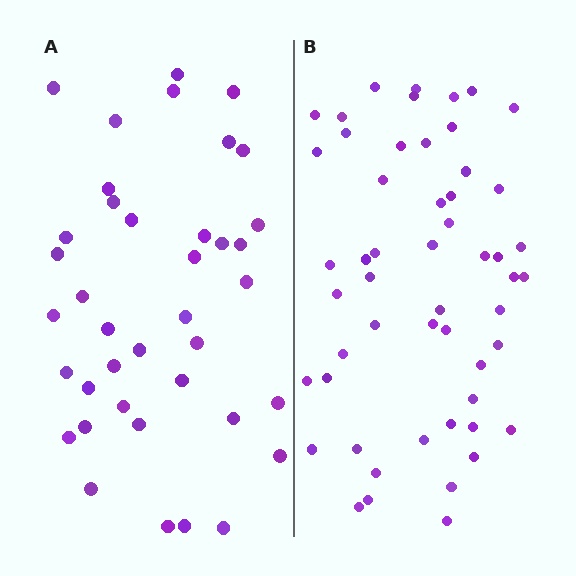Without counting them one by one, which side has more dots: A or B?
Region B (the right region) has more dots.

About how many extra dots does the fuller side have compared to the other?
Region B has approximately 15 more dots than region A.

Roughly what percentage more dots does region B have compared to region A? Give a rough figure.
About 35% more.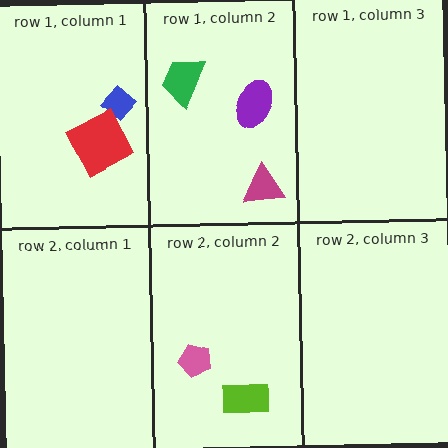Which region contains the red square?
The row 1, column 1 region.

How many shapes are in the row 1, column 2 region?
3.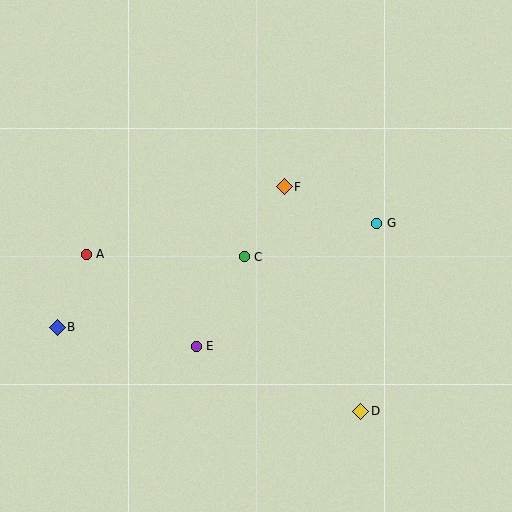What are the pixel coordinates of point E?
Point E is at (196, 346).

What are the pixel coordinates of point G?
Point G is at (377, 223).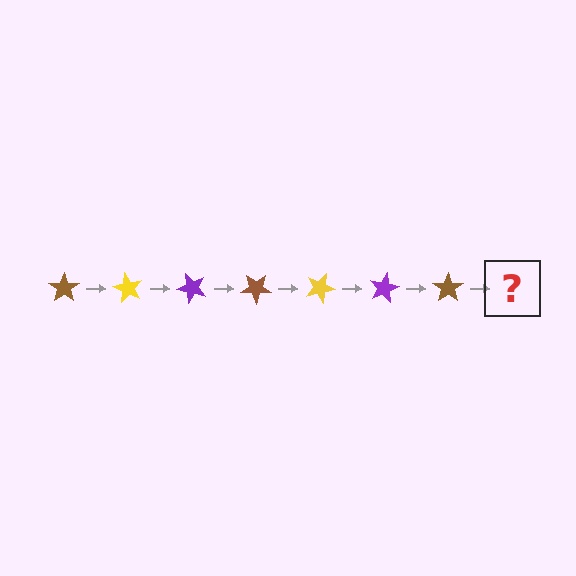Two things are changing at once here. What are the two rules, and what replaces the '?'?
The two rules are that it rotates 60 degrees each step and the color cycles through brown, yellow, and purple. The '?' should be a yellow star, rotated 420 degrees from the start.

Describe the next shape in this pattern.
It should be a yellow star, rotated 420 degrees from the start.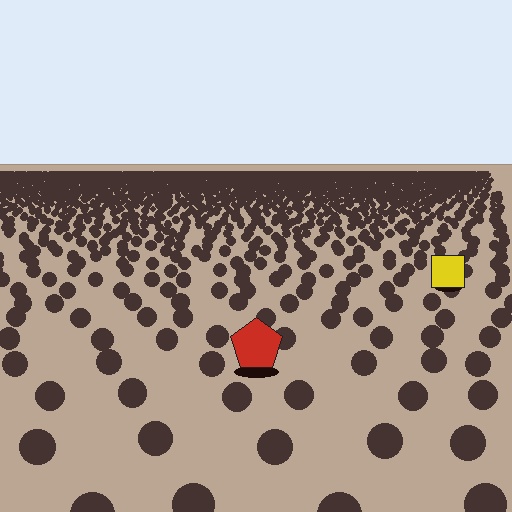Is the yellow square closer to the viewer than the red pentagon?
No. The red pentagon is closer — you can tell from the texture gradient: the ground texture is coarser near it.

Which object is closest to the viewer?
The red pentagon is closest. The texture marks near it are larger and more spread out.